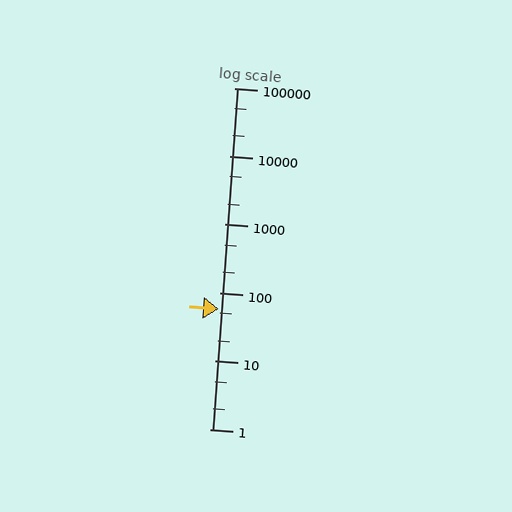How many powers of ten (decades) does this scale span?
The scale spans 5 decades, from 1 to 100000.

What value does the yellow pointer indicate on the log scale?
The pointer indicates approximately 58.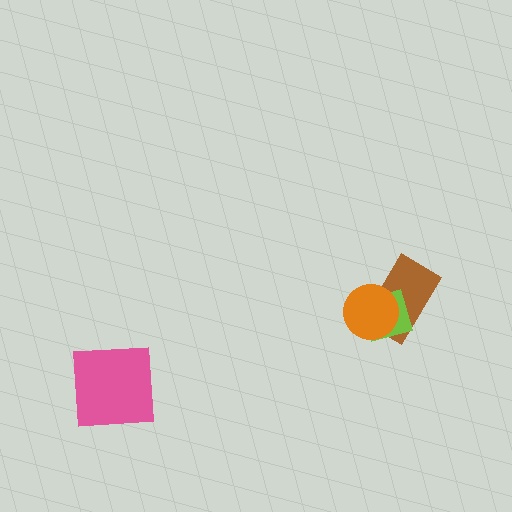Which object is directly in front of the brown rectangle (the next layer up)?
The lime diamond is directly in front of the brown rectangle.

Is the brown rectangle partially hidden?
Yes, it is partially covered by another shape.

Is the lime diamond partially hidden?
Yes, it is partially covered by another shape.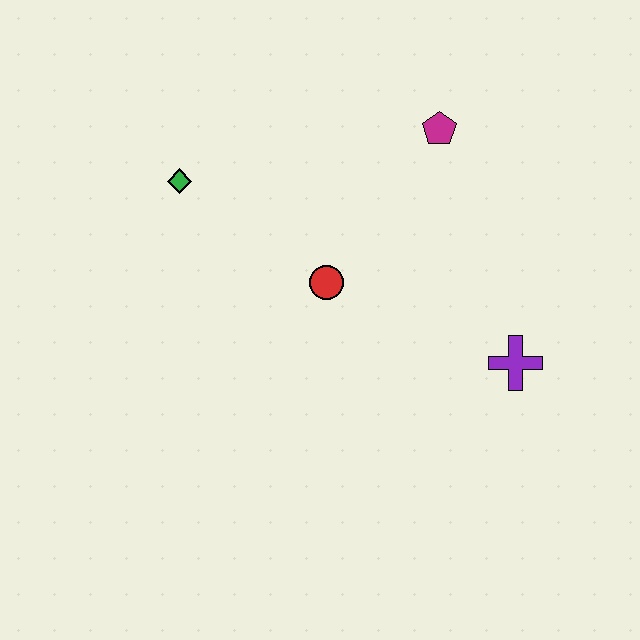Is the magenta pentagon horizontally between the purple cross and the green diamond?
Yes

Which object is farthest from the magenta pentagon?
The green diamond is farthest from the magenta pentagon.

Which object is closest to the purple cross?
The red circle is closest to the purple cross.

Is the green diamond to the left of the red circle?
Yes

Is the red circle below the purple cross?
No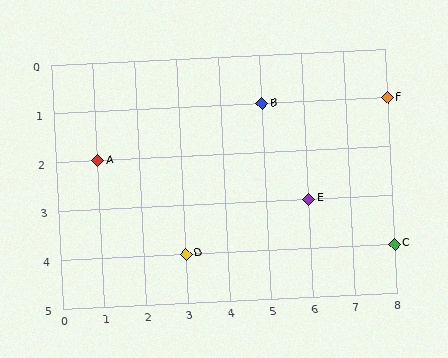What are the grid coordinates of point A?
Point A is at grid coordinates (1, 2).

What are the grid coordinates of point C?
Point C is at grid coordinates (8, 4).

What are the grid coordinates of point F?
Point F is at grid coordinates (8, 1).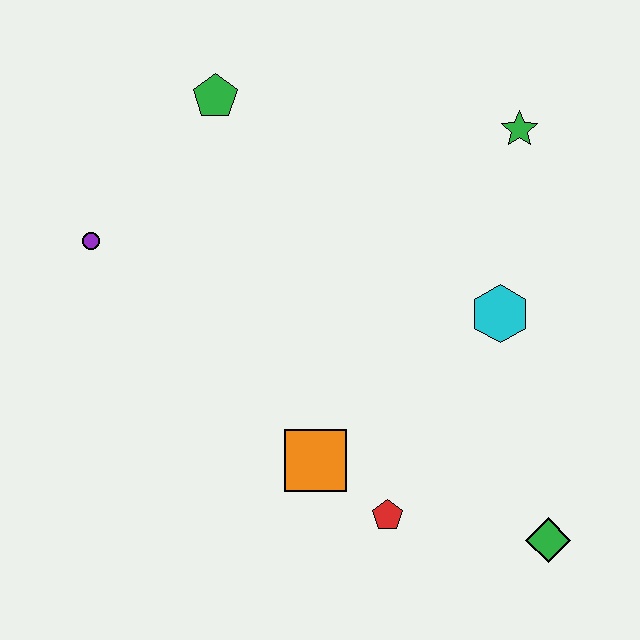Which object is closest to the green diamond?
The red pentagon is closest to the green diamond.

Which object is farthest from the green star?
The purple circle is farthest from the green star.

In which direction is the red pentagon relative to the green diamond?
The red pentagon is to the left of the green diamond.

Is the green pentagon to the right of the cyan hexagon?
No